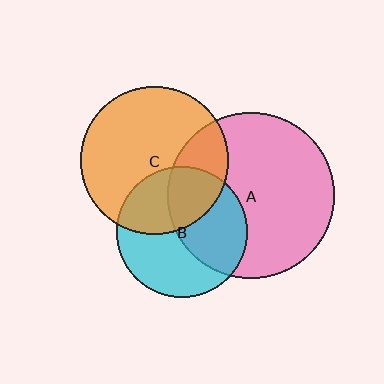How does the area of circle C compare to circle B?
Approximately 1.3 times.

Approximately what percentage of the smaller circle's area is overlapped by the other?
Approximately 25%.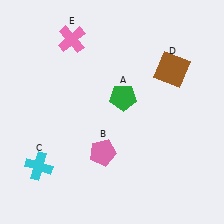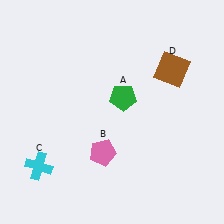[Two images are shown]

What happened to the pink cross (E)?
The pink cross (E) was removed in Image 2. It was in the top-left area of Image 1.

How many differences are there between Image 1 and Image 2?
There is 1 difference between the two images.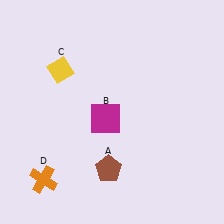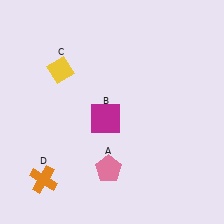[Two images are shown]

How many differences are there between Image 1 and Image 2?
There is 1 difference between the two images.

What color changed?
The pentagon (A) changed from brown in Image 1 to pink in Image 2.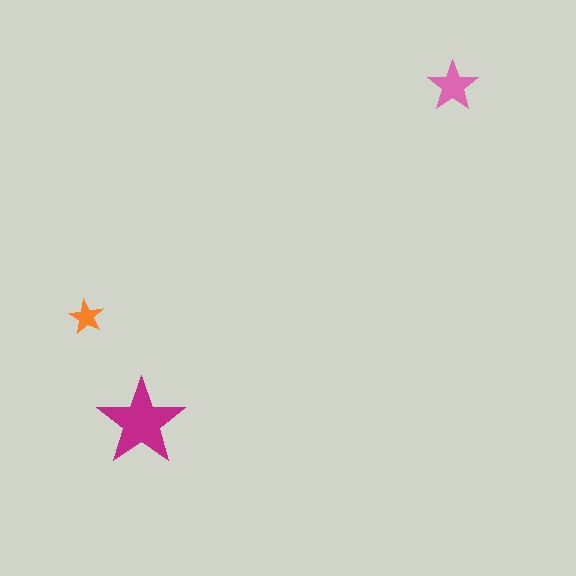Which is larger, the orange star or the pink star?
The pink one.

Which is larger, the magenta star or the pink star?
The magenta one.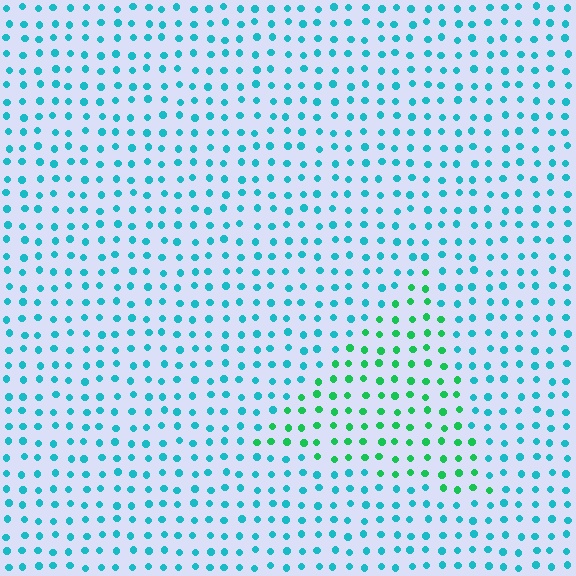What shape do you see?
I see a triangle.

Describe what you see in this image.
The image is filled with small cyan elements in a uniform arrangement. A triangle-shaped region is visible where the elements are tinted to a slightly different hue, forming a subtle color boundary.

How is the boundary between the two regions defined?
The boundary is defined purely by a slight shift in hue (about 44 degrees). Spacing, size, and orientation are identical on both sides.